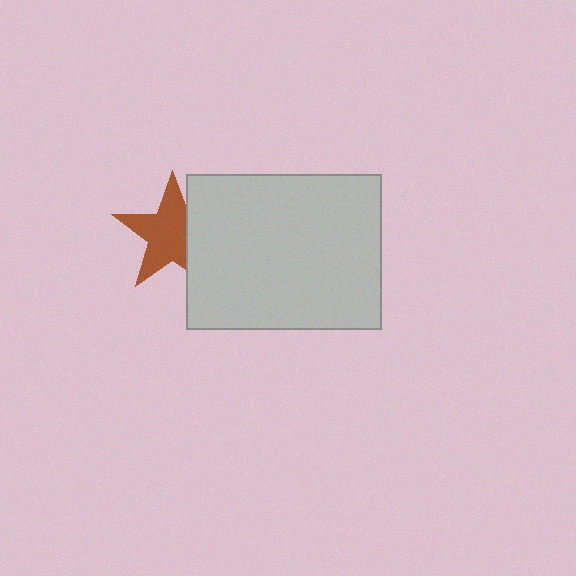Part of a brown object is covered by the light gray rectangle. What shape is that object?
It is a star.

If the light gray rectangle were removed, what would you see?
You would see the complete brown star.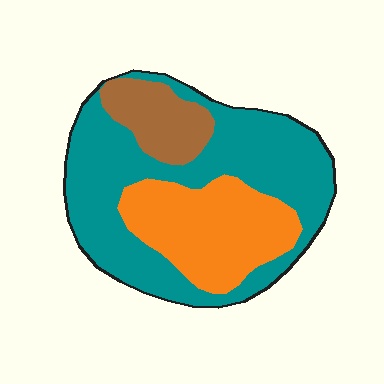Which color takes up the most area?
Teal, at roughly 55%.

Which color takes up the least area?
Brown, at roughly 15%.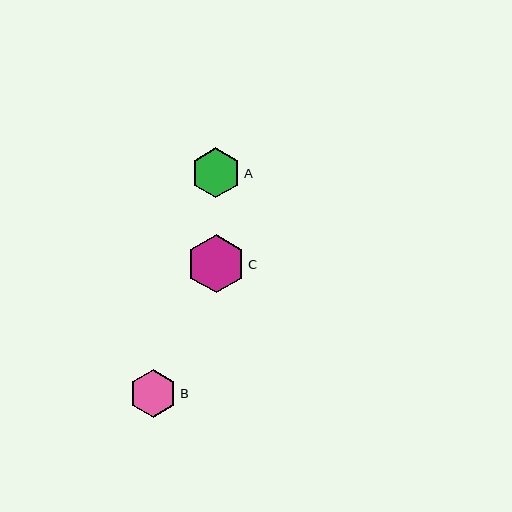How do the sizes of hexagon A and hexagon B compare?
Hexagon A and hexagon B are approximately the same size.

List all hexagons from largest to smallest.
From largest to smallest: C, A, B.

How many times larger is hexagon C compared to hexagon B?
Hexagon C is approximately 1.2 times the size of hexagon B.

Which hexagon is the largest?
Hexagon C is the largest with a size of approximately 59 pixels.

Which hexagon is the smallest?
Hexagon B is the smallest with a size of approximately 48 pixels.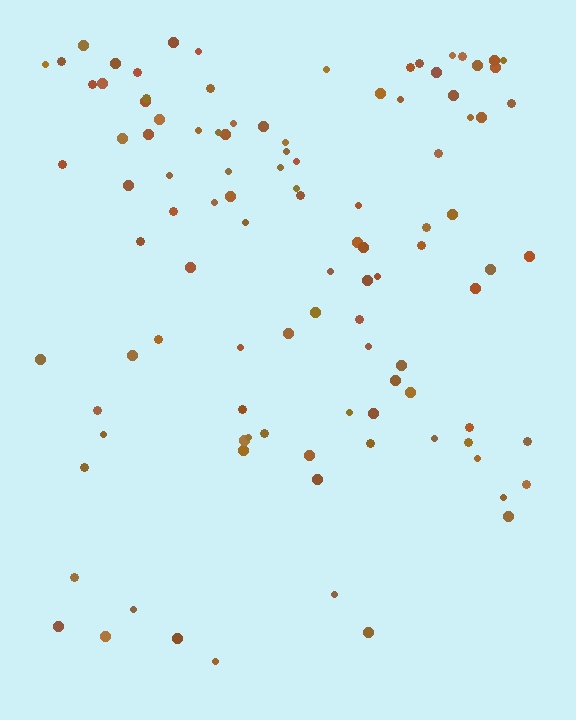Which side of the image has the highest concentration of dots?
The top.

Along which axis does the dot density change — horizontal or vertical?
Vertical.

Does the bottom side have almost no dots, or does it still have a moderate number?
Still a moderate number, just noticeably fewer than the top.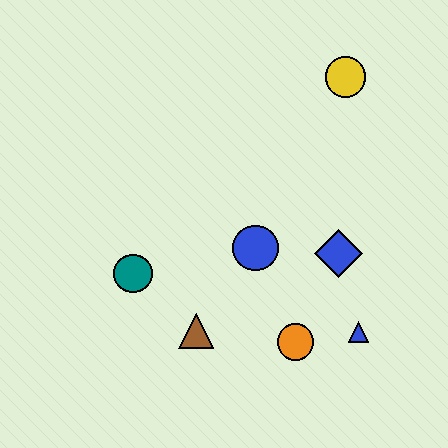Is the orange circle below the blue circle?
Yes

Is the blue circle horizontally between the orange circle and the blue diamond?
No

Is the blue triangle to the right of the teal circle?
Yes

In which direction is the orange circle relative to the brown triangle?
The orange circle is to the right of the brown triangle.